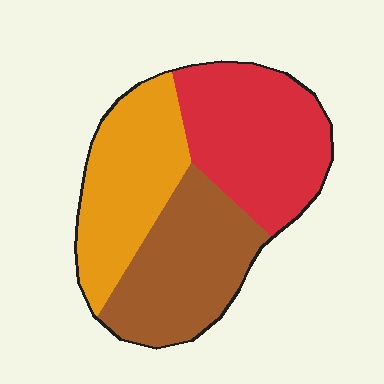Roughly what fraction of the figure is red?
Red covers around 35% of the figure.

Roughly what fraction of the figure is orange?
Orange takes up about one third (1/3) of the figure.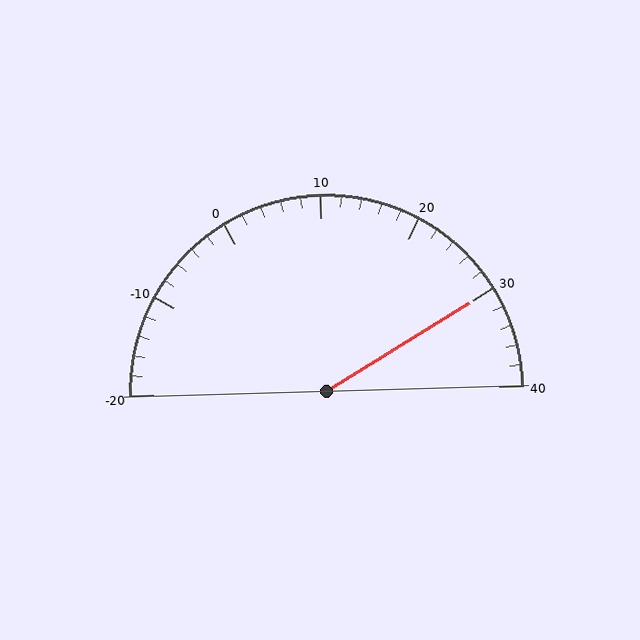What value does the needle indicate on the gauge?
The needle indicates approximately 30.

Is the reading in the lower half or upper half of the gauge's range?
The reading is in the upper half of the range (-20 to 40).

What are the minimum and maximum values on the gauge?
The gauge ranges from -20 to 40.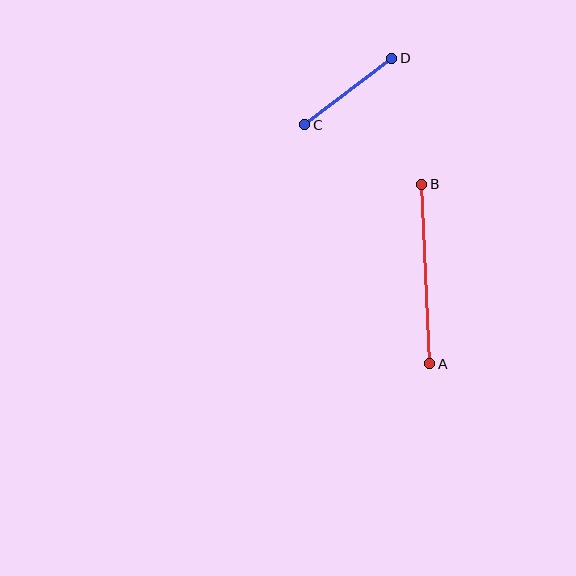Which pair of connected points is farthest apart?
Points A and B are farthest apart.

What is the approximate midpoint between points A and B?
The midpoint is at approximately (426, 274) pixels.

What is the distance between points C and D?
The distance is approximately 109 pixels.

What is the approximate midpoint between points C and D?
The midpoint is at approximately (348, 92) pixels.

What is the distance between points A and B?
The distance is approximately 180 pixels.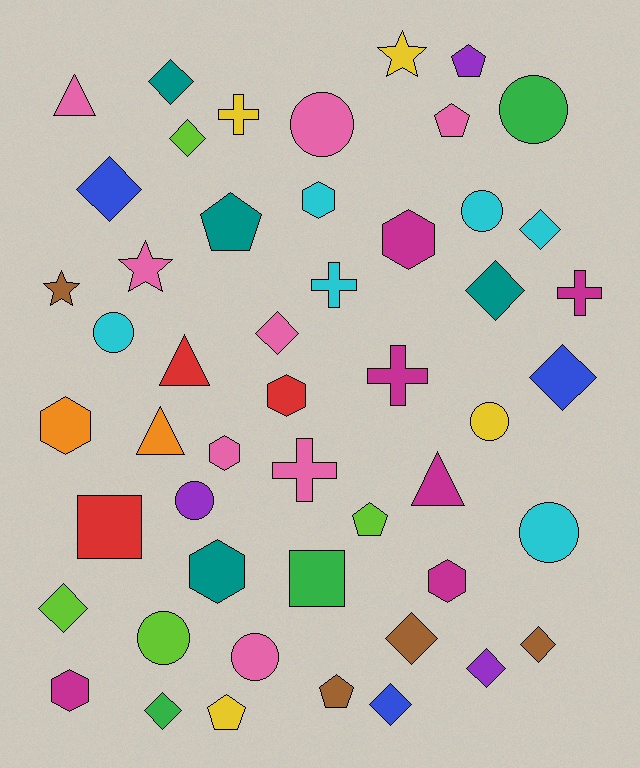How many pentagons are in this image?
There are 6 pentagons.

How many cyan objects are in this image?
There are 6 cyan objects.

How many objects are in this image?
There are 50 objects.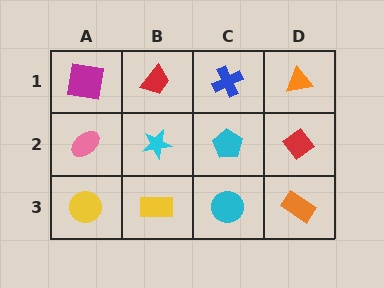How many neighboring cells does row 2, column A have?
3.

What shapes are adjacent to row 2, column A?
A magenta square (row 1, column A), a yellow circle (row 3, column A), a cyan star (row 2, column B).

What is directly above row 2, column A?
A magenta square.